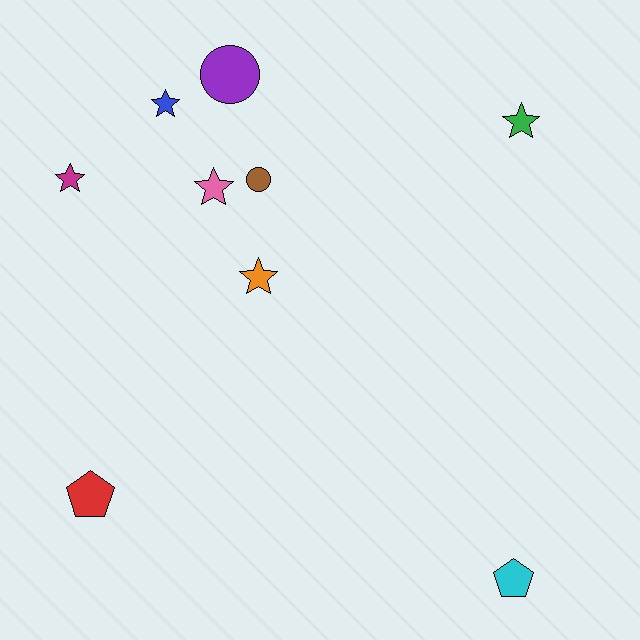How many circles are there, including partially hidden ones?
There are 2 circles.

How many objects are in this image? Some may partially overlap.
There are 9 objects.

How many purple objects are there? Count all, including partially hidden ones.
There is 1 purple object.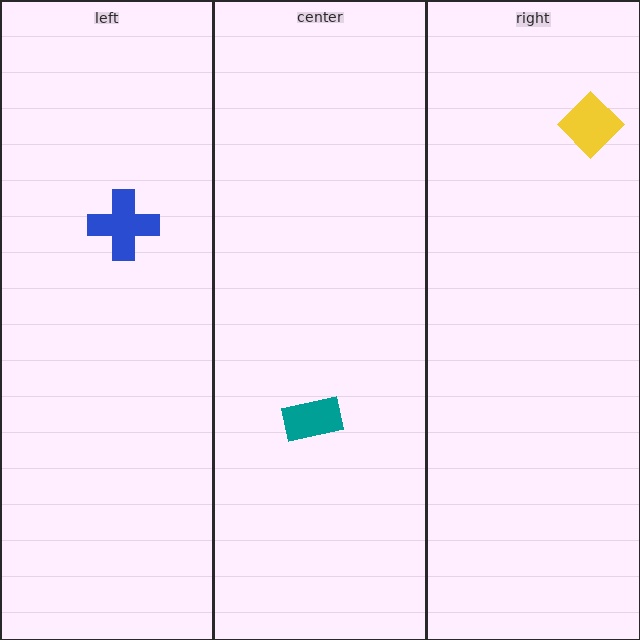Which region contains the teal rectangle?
The center region.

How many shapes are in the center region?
1.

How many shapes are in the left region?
1.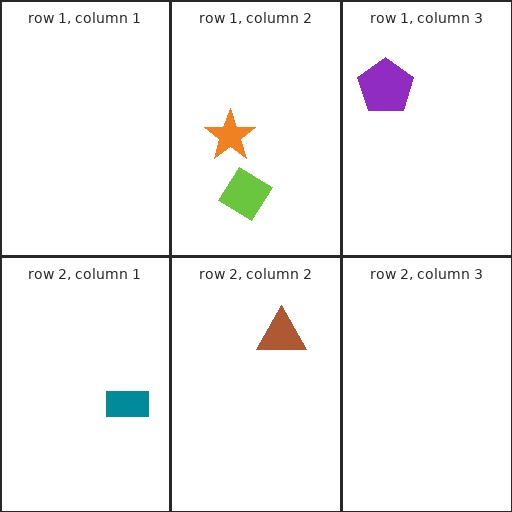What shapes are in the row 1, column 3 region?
The purple pentagon.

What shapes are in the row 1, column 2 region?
The orange star, the lime diamond.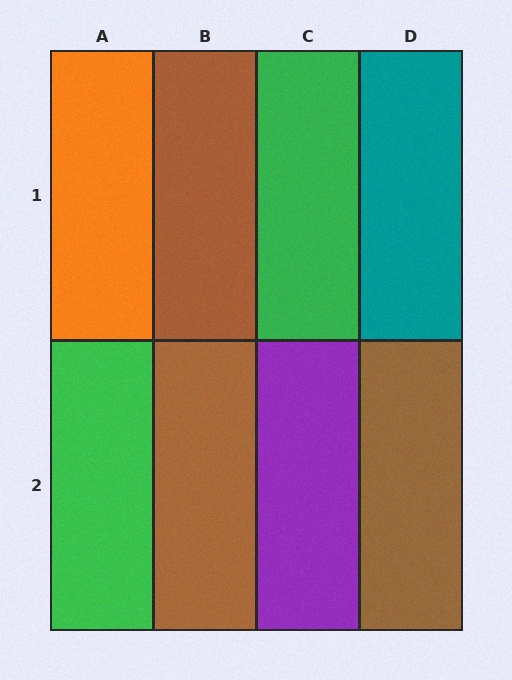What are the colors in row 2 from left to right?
Green, brown, purple, brown.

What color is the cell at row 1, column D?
Teal.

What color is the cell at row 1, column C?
Green.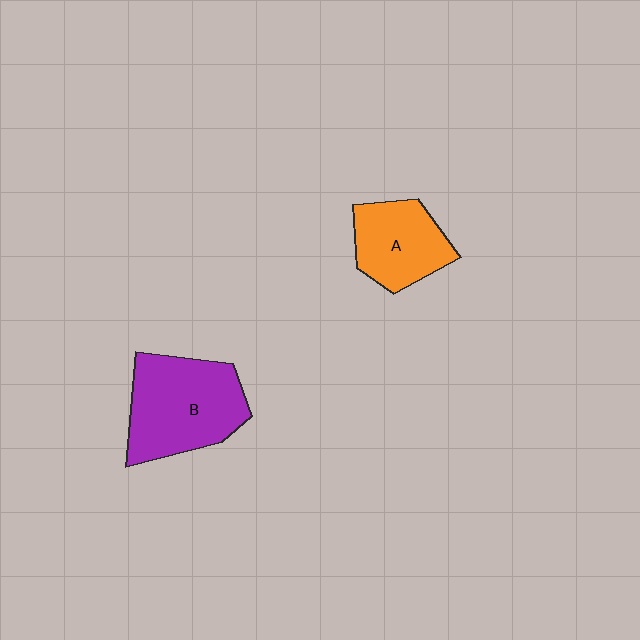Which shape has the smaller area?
Shape A (orange).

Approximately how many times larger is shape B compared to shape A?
Approximately 1.5 times.